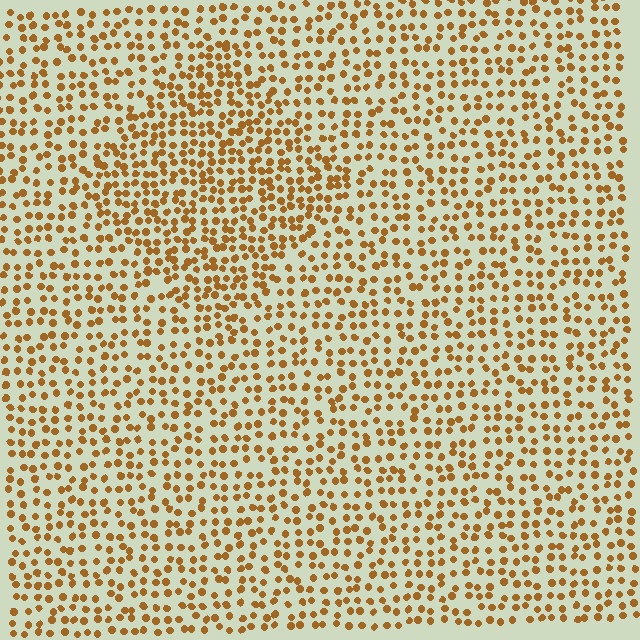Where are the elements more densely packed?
The elements are more densely packed inside the diamond boundary.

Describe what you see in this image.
The image contains small brown elements arranged at two different densities. A diamond-shaped region is visible where the elements are more densely packed than the surrounding area.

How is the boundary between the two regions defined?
The boundary is defined by a change in element density (approximately 1.5x ratio). All elements are the same color, size, and shape.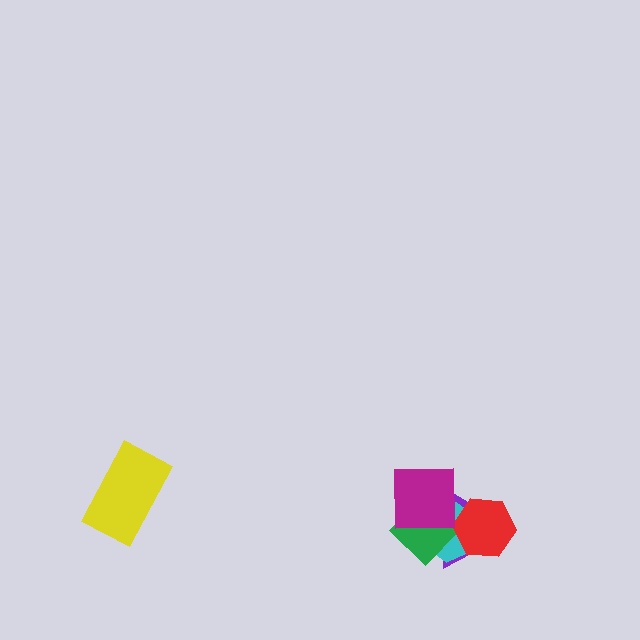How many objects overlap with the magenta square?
3 objects overlap with the magenta square.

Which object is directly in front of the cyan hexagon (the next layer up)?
The green diamond is directly in front of the cyan hexagon.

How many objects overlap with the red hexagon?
2 objects overlap with the red hexagon.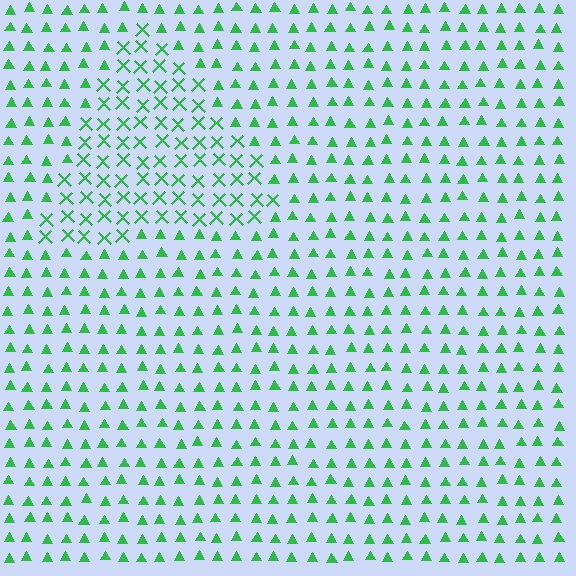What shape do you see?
I see a triangle.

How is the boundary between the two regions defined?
The boundary is defined by a change in element shape: X marks inside vs. triangles outside. All elements share the same color and spacing.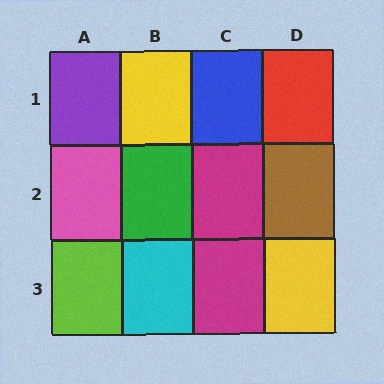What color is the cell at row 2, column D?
Brown.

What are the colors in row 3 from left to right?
Lime, cyan, magenta, yellow.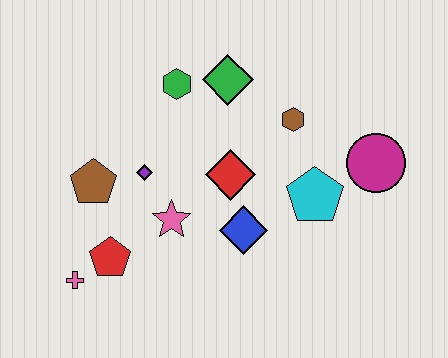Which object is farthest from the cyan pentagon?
The pink cross is farthest from the cyan pentagon.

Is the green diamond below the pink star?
No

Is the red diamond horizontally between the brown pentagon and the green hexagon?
No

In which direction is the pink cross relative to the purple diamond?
The pink cross is below the purple diamond.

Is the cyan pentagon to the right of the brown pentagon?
Yes